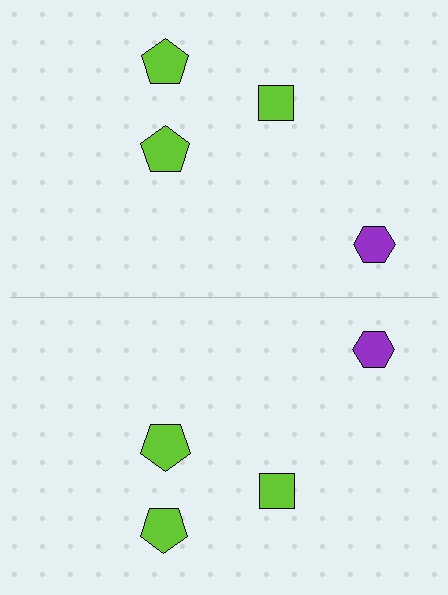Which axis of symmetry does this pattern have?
The pattern has a horizontal axis of symmetry running through the center of the image.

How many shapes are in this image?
There are 8 shapes in this image.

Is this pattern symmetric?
Yes, this pattern has bilateral (reflection) symmetry.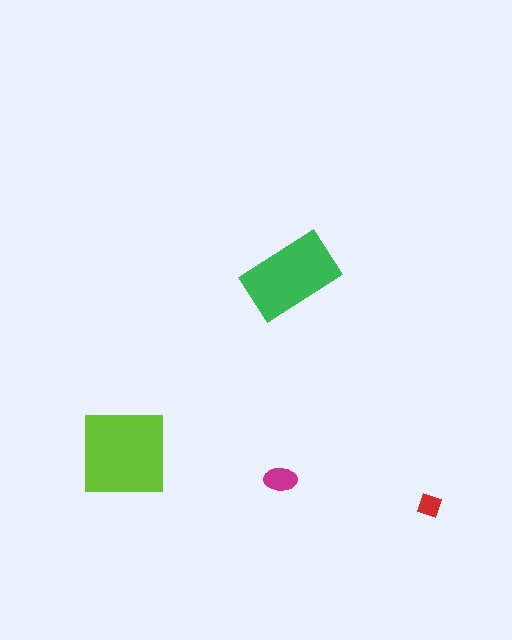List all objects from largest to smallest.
The lime square, the green rectangle, the magenta ellipse, the red diamond.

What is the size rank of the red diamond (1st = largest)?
4th.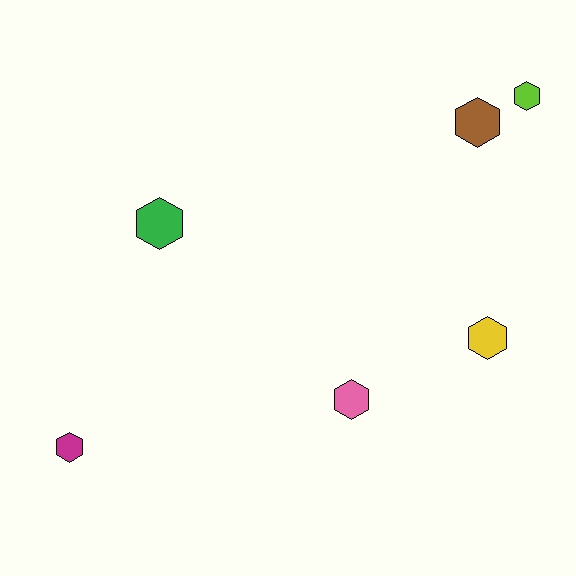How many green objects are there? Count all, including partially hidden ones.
There is 1 green object.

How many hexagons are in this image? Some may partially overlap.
There are 6 hexagons.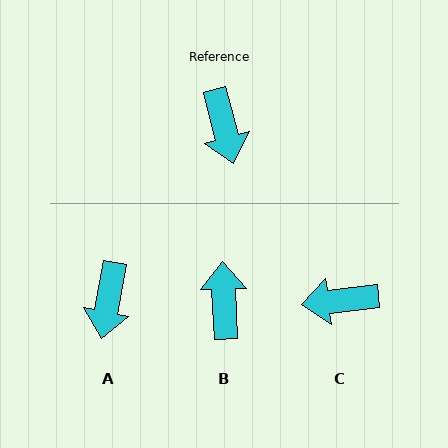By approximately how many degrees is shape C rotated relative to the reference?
Approximately 98 degrees clockwise.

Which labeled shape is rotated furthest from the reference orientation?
B, about 168 degrees away.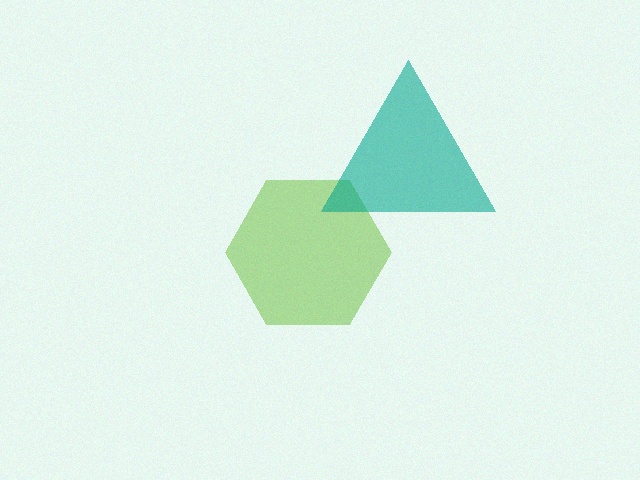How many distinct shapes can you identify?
There are 2 distinct shapes: a lime hexagon, a teal triangle.